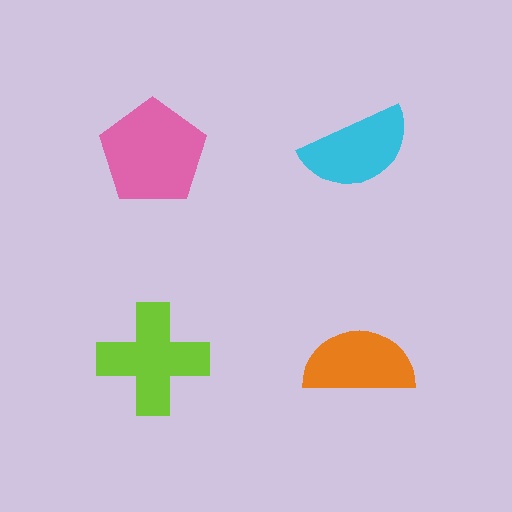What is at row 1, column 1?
A pink pentagon.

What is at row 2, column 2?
An orange semicircle.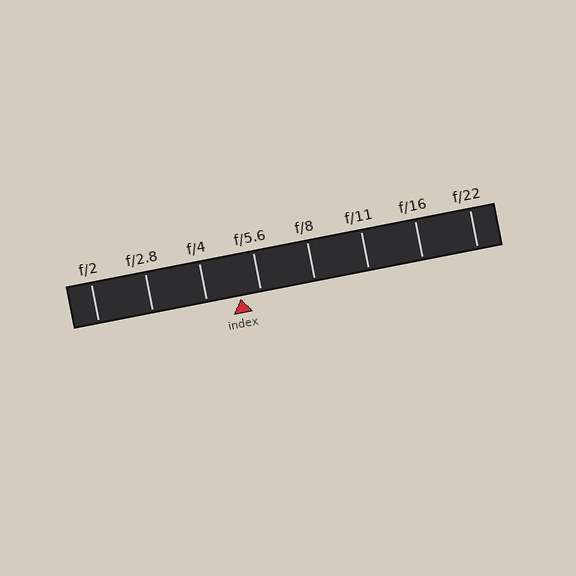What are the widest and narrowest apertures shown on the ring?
The widest aperture shown is f/2 and the narrowest is f/22.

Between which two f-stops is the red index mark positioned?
The index mark is between f/4 and f/5.6.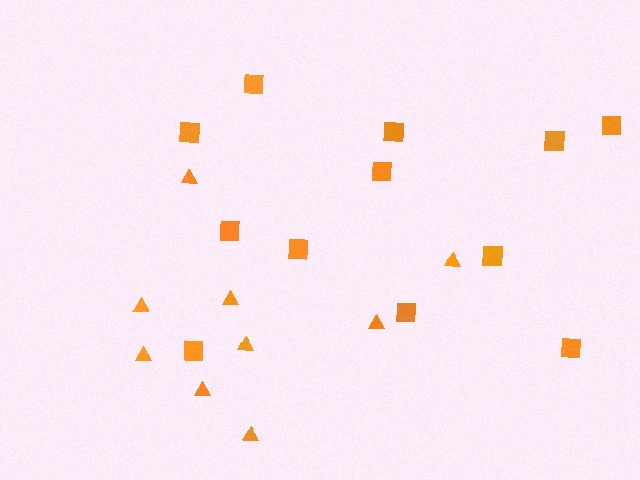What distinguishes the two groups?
There are 2 groups: one group of squares (12) and one group of triangles (9).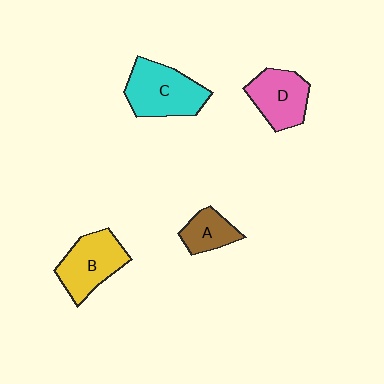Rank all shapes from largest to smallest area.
From largest to smallest: C (cyan), B (yellow), D (pink), A (brown).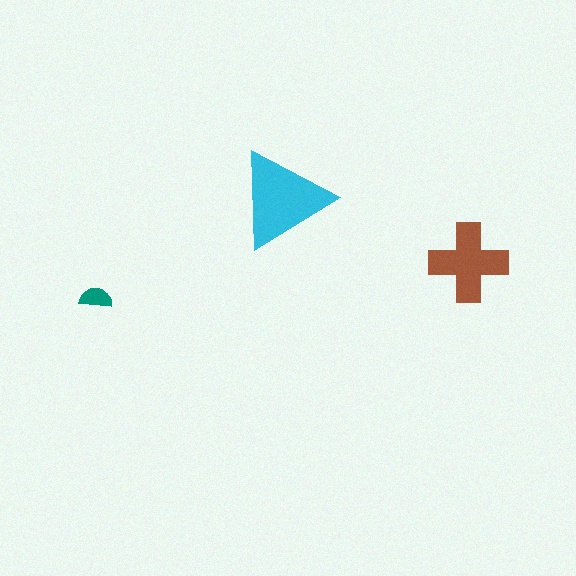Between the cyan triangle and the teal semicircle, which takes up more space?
The cyan triangle.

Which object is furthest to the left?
The teal semicircle is leftmost.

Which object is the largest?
The cyan triangle.